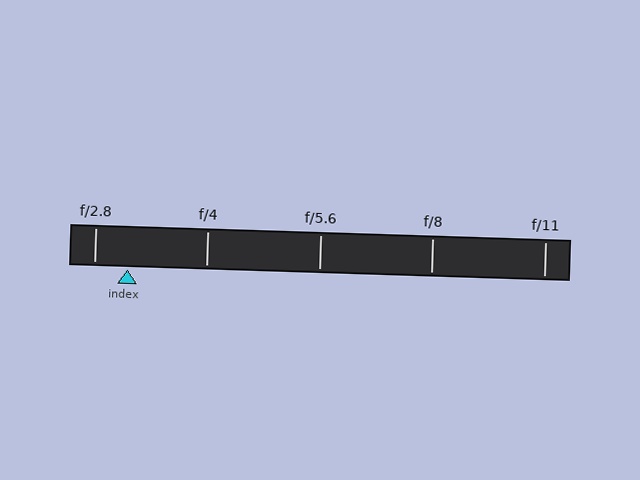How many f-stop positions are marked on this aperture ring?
There are 5 f-stop positions marked.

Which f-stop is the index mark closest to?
The index mark is closest to f/2.8.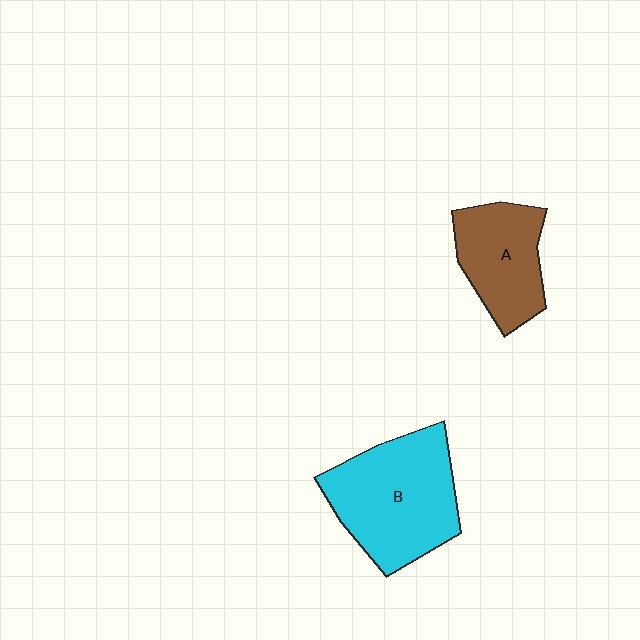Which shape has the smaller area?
Shape A (brown).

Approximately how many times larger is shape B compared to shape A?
Approximately 1.5 times.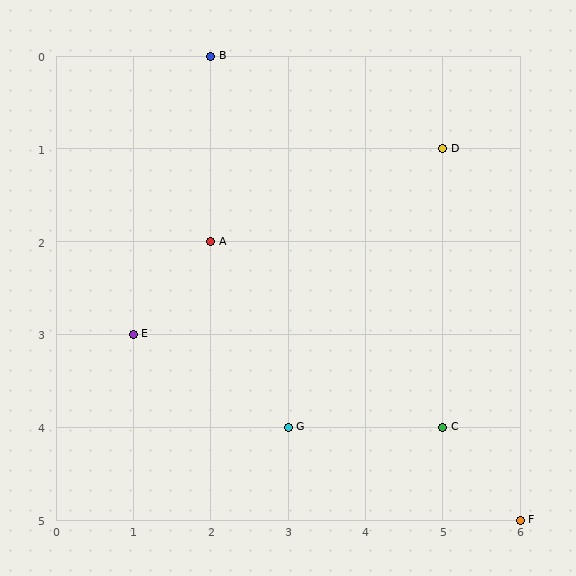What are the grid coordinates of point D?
Point D is at grid coordinates (5, 1).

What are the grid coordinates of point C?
Point C is at grid coordinates (5, 4).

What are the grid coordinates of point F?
Point F is at grid coordinates (6, 5).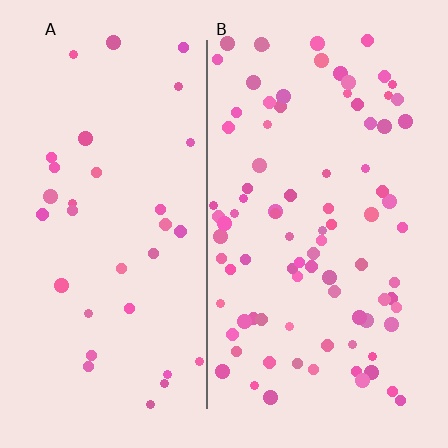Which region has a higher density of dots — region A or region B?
B (the right).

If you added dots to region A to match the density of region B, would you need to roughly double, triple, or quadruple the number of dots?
Approximately triple.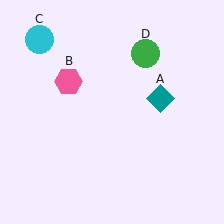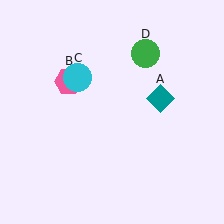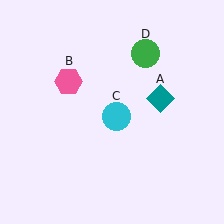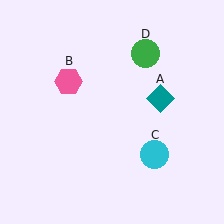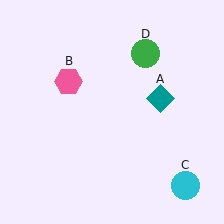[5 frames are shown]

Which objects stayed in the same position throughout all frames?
Teal diamond (object A) and pink hexagon (object B) and green circle (object D) remained stationary.